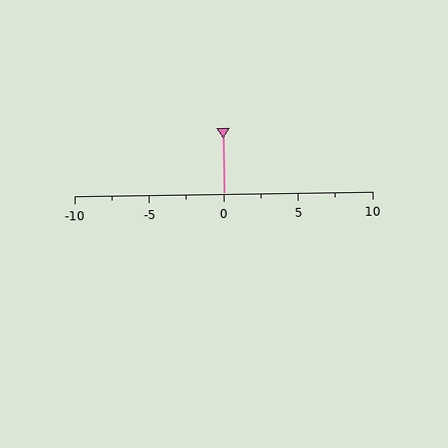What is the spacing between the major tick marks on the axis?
The major ticks are spaced 5 apart.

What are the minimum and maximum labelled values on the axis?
The axis runs from -10 to 10.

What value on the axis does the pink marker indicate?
The marker indicates approximately 0.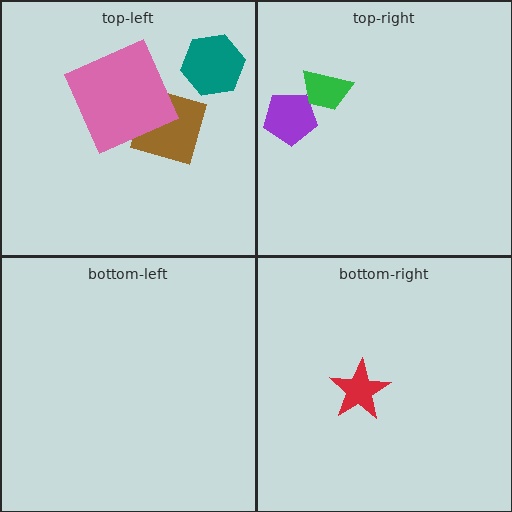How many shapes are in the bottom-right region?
1.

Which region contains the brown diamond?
The top-left region.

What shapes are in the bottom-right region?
The red star.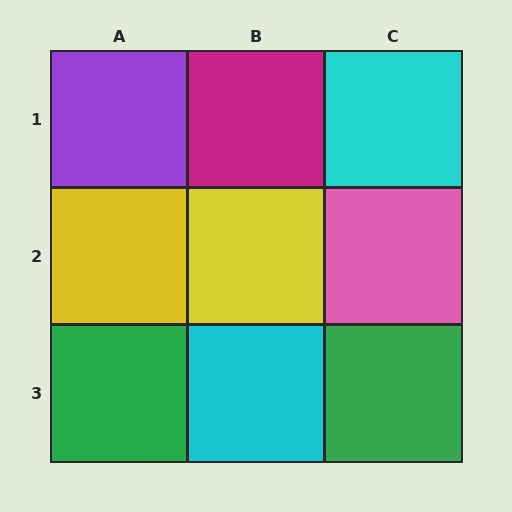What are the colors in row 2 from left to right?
Yellow, yellow, pink.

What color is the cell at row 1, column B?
Magenta.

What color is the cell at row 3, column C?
Green.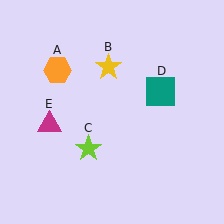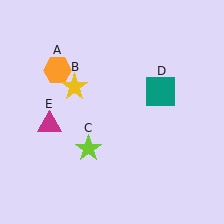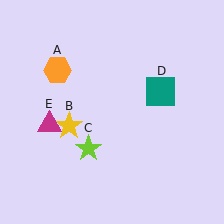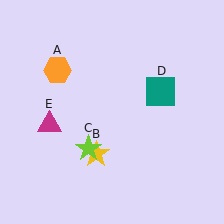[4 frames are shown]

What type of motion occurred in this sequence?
The yellow star (object B) rotated counterclockwise around the center of the scene.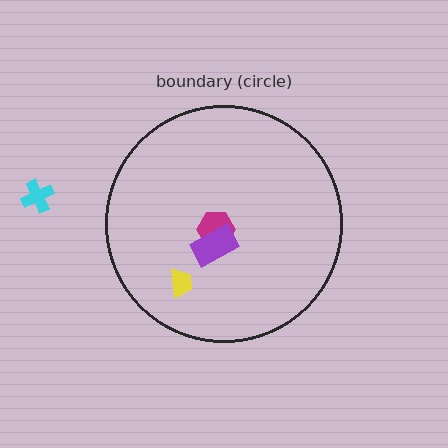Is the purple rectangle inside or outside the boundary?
Inside.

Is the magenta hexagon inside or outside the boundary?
Inside.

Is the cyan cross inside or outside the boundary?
Outside.